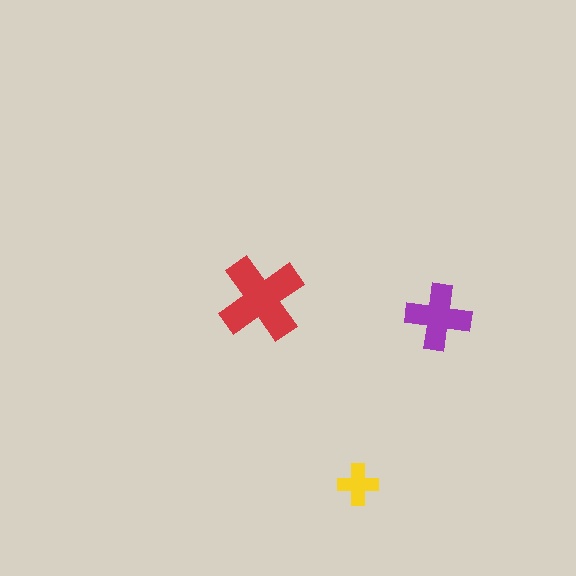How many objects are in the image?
There are 3 objects in the image.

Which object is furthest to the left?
The red cross is leftmost.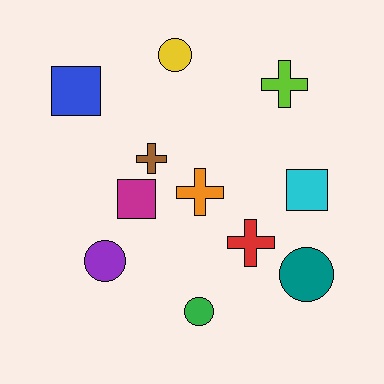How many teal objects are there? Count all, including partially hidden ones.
There is 1 teal object.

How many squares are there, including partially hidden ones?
There are 3 squares.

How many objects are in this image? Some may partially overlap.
There are 11 objects.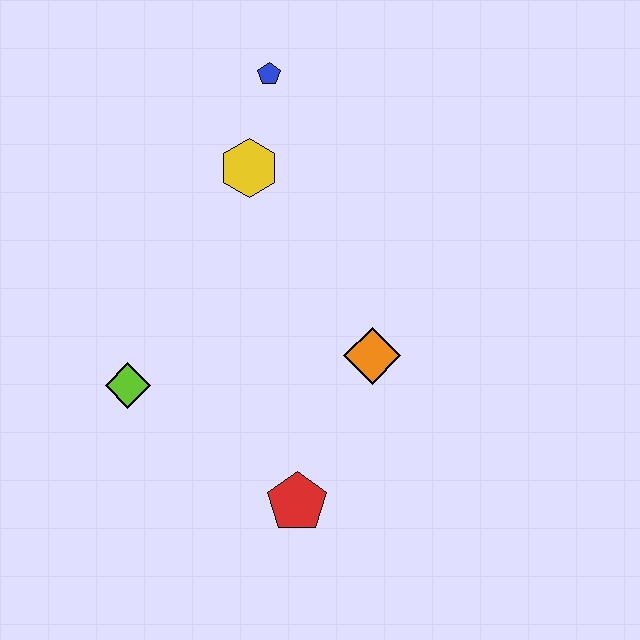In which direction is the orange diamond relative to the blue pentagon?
The orange diamond is below the blue pentagon.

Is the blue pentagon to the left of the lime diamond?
No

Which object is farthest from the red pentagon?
The blue pentagon is farthest from the red pentagon.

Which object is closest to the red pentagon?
The orange diamond is closest to the red pentagon.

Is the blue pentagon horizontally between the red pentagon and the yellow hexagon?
Yes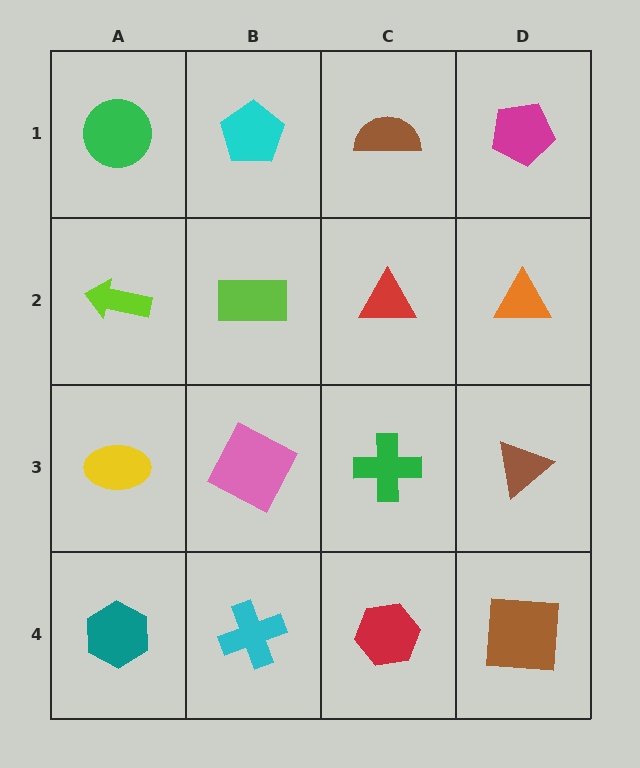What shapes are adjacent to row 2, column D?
A magenta pentagon (row 1, column D), a brown triangle (row 3, column D), a red triangle (row 2, column C).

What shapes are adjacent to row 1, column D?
An orange triangle (row 2, column D), a brown semicircle (row 1, column C).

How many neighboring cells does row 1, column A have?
2.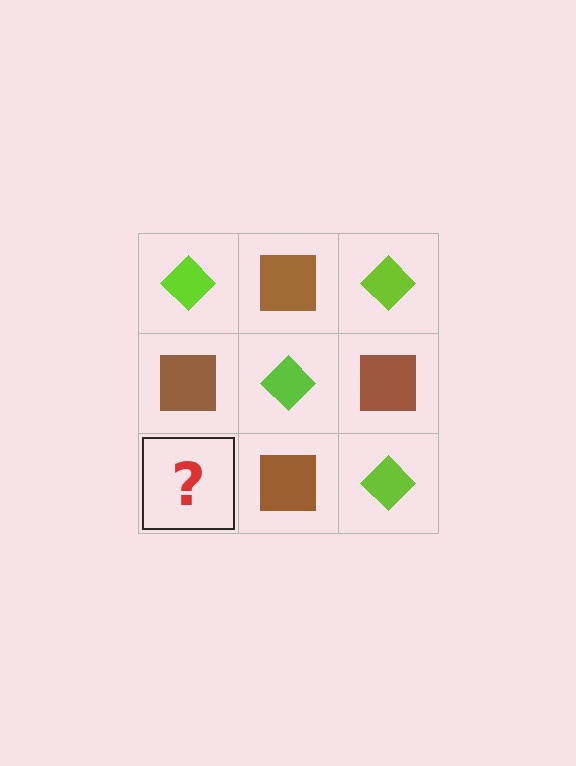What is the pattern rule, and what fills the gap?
The rule is that it alternates lime diamond and brown square in a checkerboard pattern. The gap should be filled with a lime diamond.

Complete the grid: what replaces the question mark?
The question mark should be replaced with a lime diamond.